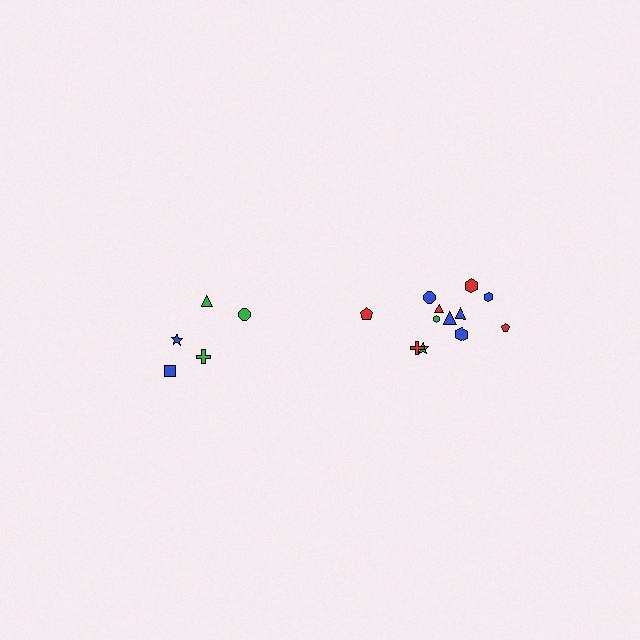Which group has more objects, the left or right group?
The right group.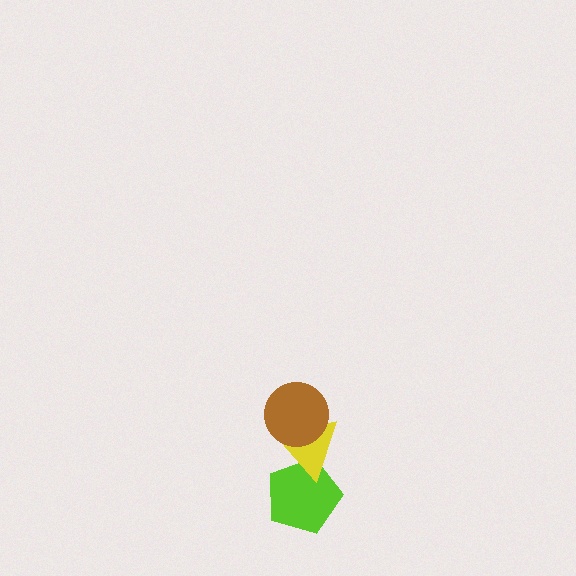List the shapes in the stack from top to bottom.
From top to bottom: the brown circle, the yellow triangle, the lime pentagon.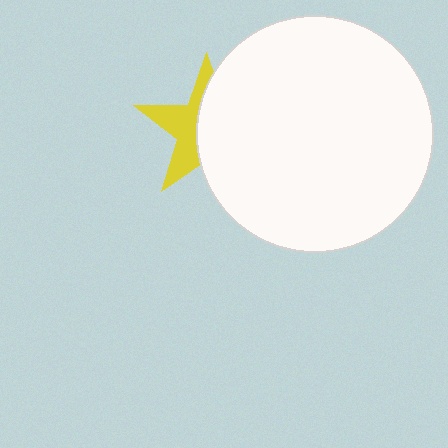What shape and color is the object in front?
The object in front is a white circle.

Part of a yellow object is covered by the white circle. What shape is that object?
It is a star.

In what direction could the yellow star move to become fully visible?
The yellow star could move left. That would shift it out from behind the white circle entirely.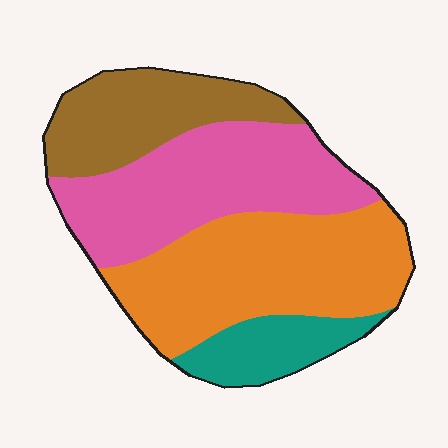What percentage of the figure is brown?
Brown covers 20% of the figure.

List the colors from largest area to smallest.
From largest to smallest: orange, pink, brown, teal.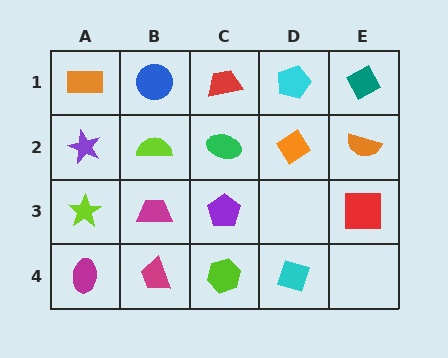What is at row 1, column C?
A red trapezoid.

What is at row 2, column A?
A purple star.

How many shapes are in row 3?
4 shapes.